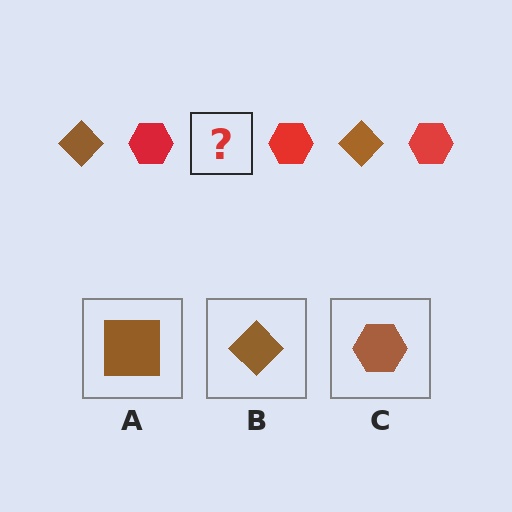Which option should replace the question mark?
Option B.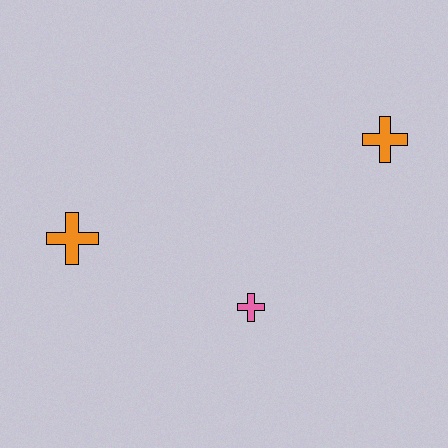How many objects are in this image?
There are 3 objects.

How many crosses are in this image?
There are 3 crosses.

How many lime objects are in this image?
There are no lime objects.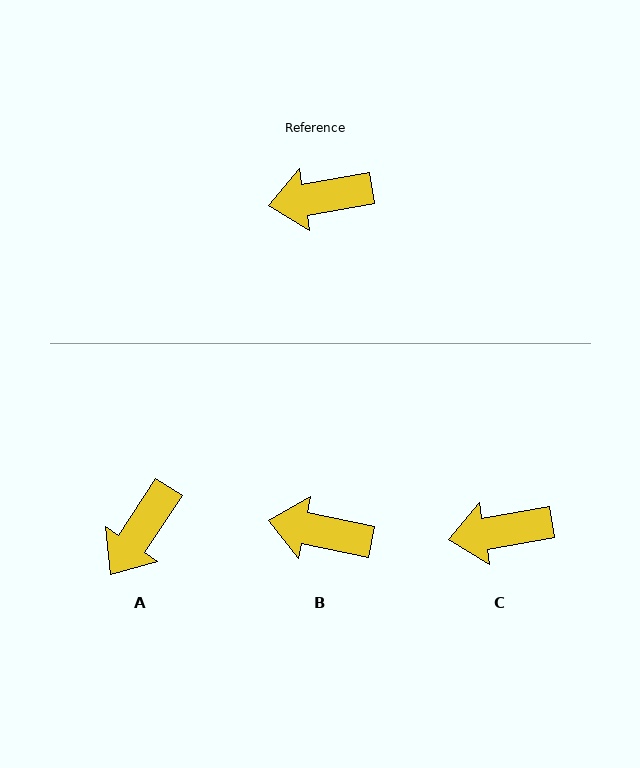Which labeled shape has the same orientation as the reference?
C.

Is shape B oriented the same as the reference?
No, it is off by about 21 degrees.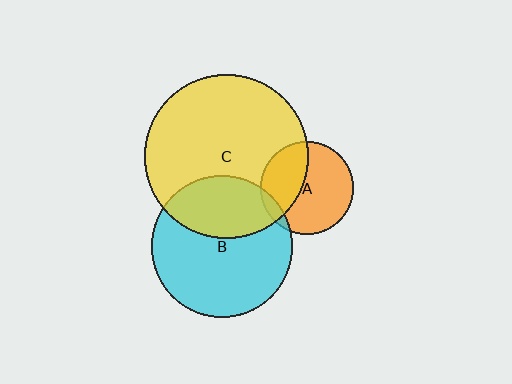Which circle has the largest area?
Circle C (yellow).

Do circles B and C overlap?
Yes.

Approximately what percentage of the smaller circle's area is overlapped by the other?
Approximately 35%.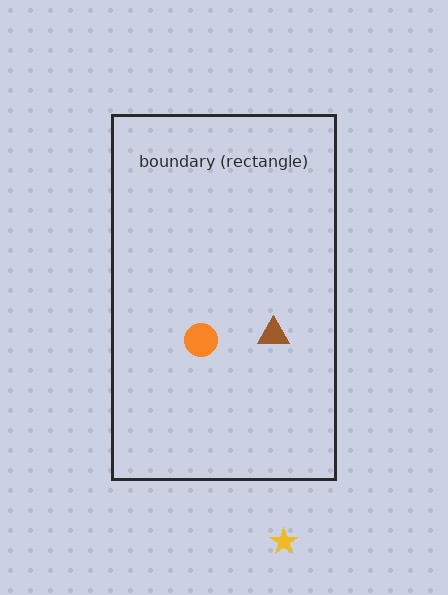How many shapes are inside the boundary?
2 inside, 1 outside.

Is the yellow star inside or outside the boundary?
Outside.